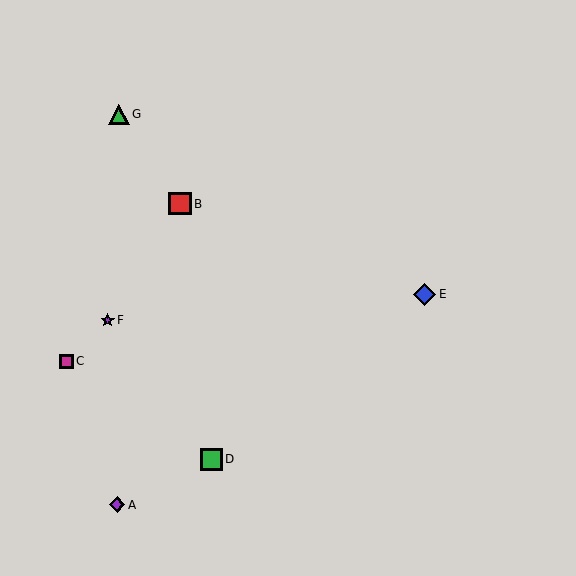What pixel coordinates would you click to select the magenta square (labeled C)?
Click at (66, 361) to select the magenta square C.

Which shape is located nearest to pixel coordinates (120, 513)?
The purple diamond (labeled A) at (117, 505) is nearest to that location.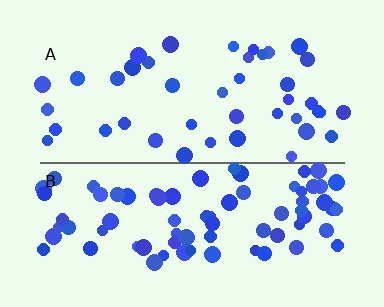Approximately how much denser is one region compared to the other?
Approximately 1.8× — region B over region A.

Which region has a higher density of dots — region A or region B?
B (the bottom).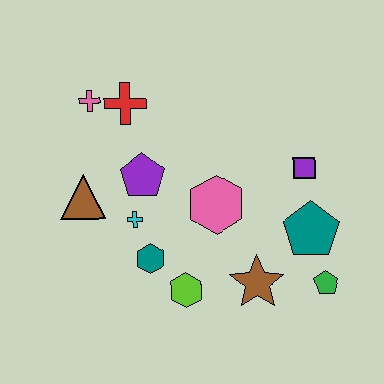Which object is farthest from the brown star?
The pink cross is farthest from the brown star.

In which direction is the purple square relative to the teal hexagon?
The purple square is to the right of the teal hexagon.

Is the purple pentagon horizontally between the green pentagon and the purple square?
No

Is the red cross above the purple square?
Yes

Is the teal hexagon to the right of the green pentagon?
No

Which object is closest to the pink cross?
The red cross is closest to the pink cross.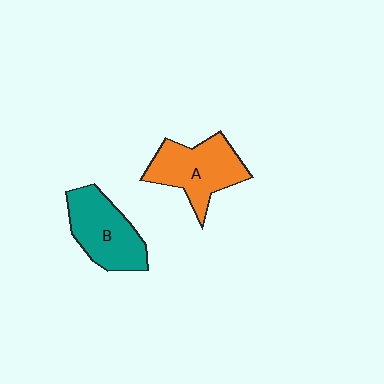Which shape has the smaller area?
Shape B (teal).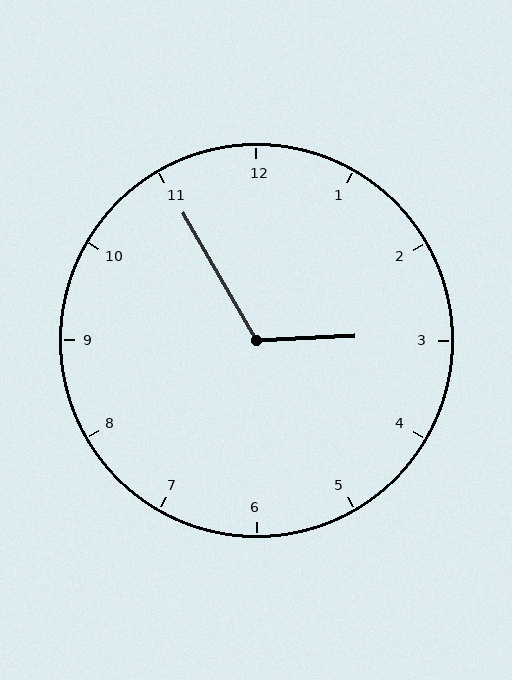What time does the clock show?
2:55.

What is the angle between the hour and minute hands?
Approximately 118 degrees.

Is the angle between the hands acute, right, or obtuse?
It is obtuse.